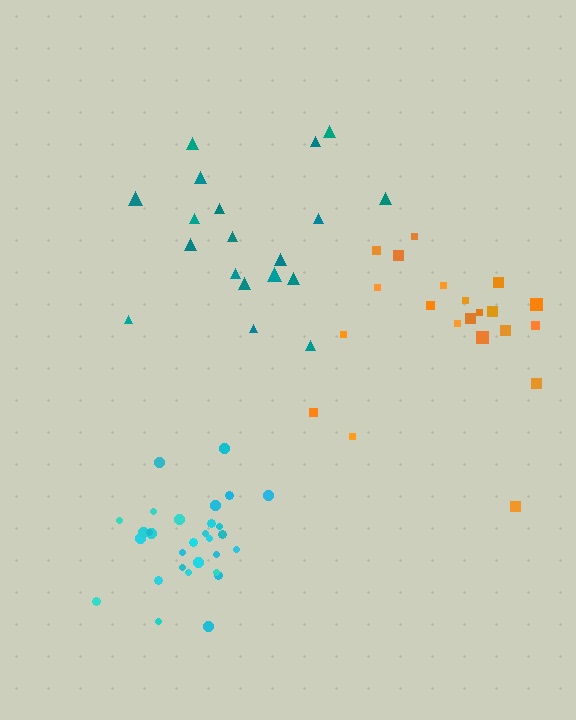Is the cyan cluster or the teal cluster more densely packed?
Cyan.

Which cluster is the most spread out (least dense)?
Orange.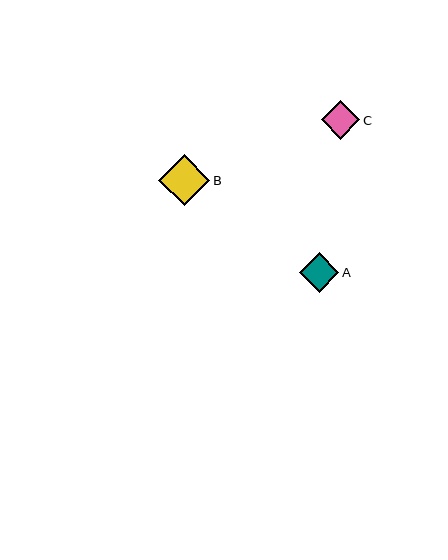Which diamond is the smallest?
Diamond C is the smallest with a size of approximately 39 pixels.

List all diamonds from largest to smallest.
From largest to smallest: B, A, C.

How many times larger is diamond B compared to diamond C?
Diamond B is approximately 1.3 times the size of diamond C.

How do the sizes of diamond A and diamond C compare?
Diamond A and diamond C are approximately the same size.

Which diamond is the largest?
Diamond B is the largest with a size of approximately 51 pixels.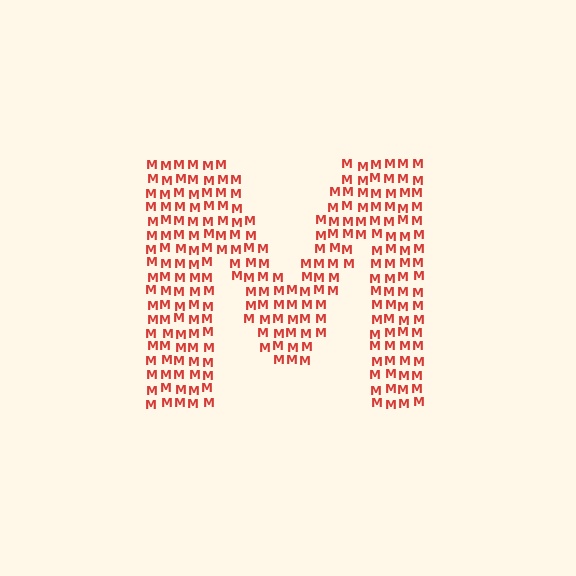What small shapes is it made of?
It is made of small letter M's.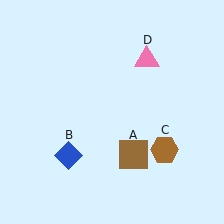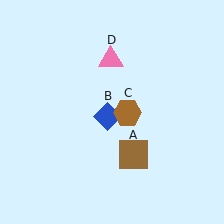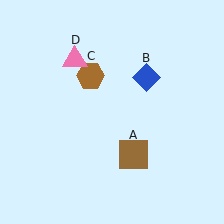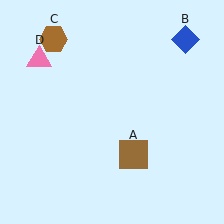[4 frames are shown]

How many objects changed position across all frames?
3 objects changed position: blue diamond (object B), brown hexagon (object C), pink triangle (object D).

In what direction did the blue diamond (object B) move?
The blue diamond (object B) moved up and to the right.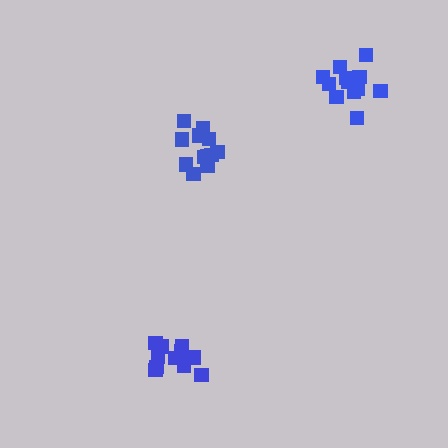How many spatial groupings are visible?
There are 3 spatial groupings.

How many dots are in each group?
Group 1: 13 dots, Group 2: 13 dots, Group 3: 14 dots (40 total).